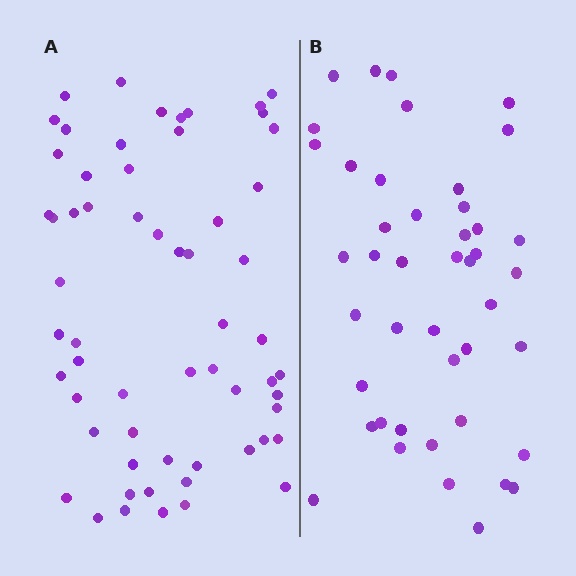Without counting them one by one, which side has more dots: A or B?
Region A (the left region) has more dots.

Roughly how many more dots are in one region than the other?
Region A has approximately 15 more dots than region B.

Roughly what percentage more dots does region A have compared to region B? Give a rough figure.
About 35% more.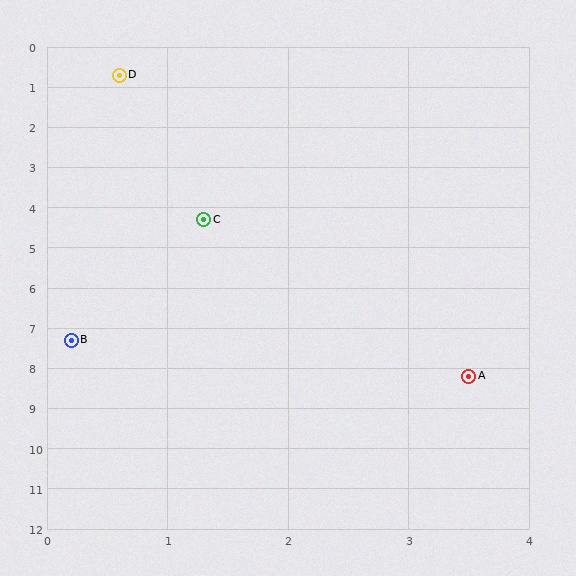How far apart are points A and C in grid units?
Points A and C are about 4.5 grid units apart.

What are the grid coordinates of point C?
Point C is at approximately (1.3, 4.3).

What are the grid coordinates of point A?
Point A is at approximately (3.5, 8.2).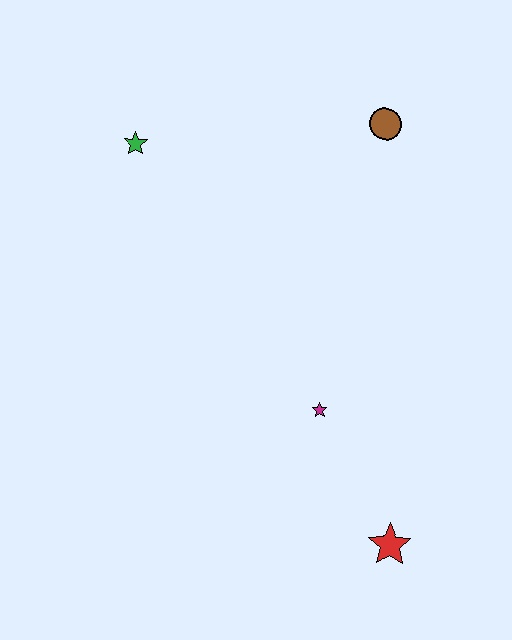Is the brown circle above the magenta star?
Yes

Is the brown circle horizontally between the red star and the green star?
Yes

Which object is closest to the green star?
The brown circle is closest to the green star.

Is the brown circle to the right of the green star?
Yes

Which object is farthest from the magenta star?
The green star is farthest from the magenta star.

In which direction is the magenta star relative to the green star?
The magenta star is below the green star.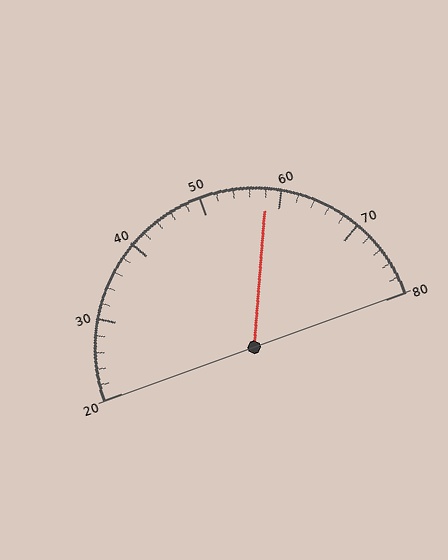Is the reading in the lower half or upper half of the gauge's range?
The reading is in the upper half of the range (20 to 80).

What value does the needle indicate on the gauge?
The needle indicates approximately 58.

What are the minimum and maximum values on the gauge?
The gauge ranges from 20 to 80.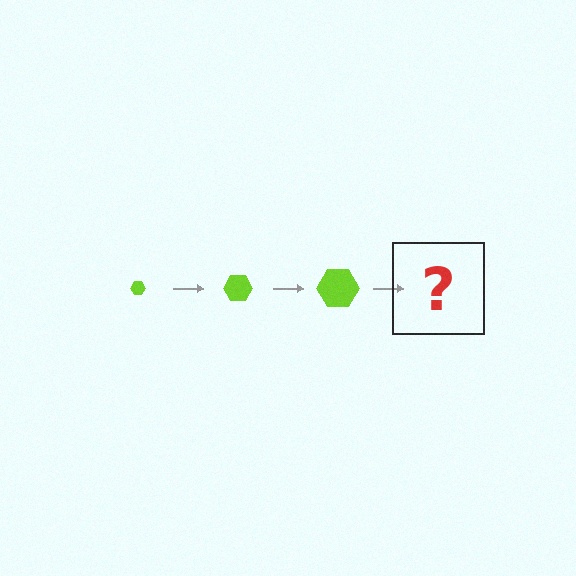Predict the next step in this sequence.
The next step is a lime hexagon, larger than the previous one.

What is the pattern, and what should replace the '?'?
The pattern is that the hexagon gets progressively larger each step. The '?' should be a lime hexagon, larger than the previous one.